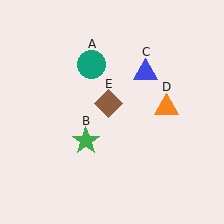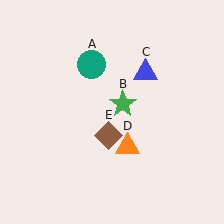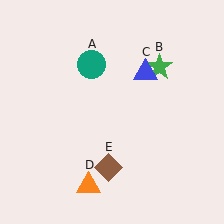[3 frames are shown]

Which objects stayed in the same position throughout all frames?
Teal circle (object A) and blue triangle (object C) remained stationary.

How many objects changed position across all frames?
3 objects changed position: green star (object B), orange triangle (object D), brown diamond (object E).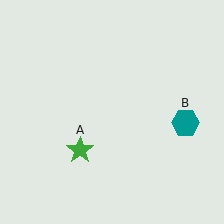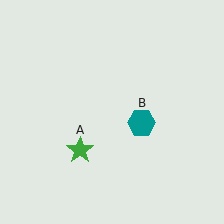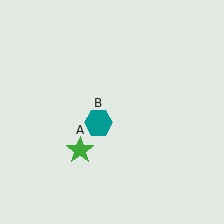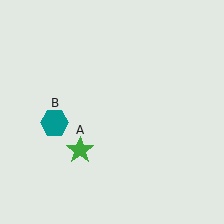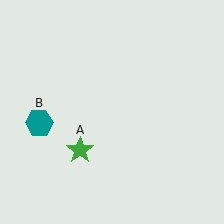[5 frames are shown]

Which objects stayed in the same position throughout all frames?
Green star (object A) remained stationary.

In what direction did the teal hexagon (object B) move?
The teal hexagon (object B) moved left.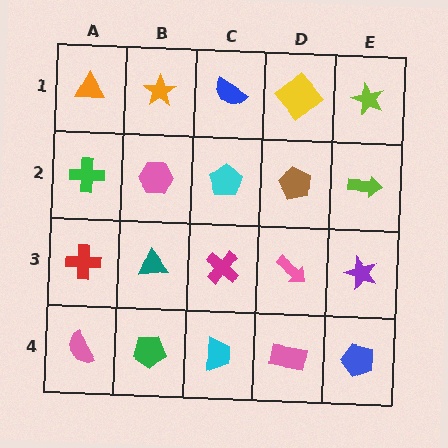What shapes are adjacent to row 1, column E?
A lime arrow (row 2, column E), a yellow diamond (row 1, column D).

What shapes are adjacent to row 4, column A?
A red cross (row 3, column A), a green pentagon (row 4, column B).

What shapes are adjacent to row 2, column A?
An orange triangle (row 1, column A), a red cross (row 3, column A), a pink hexagon (row 2, column B).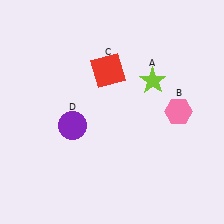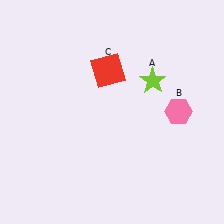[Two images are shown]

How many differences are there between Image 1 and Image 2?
There is 1 difference between the two images.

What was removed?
The purple circle (D) was removed in Image 2.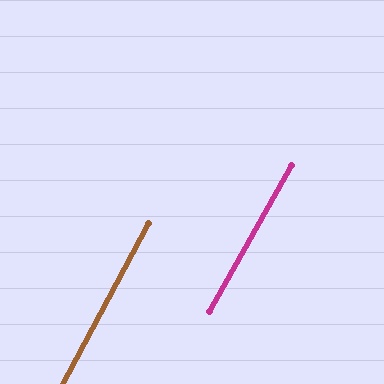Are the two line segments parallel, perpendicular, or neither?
Parallel — their directions differ by only 1.1°.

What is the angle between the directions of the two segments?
Approximately 1 degree.